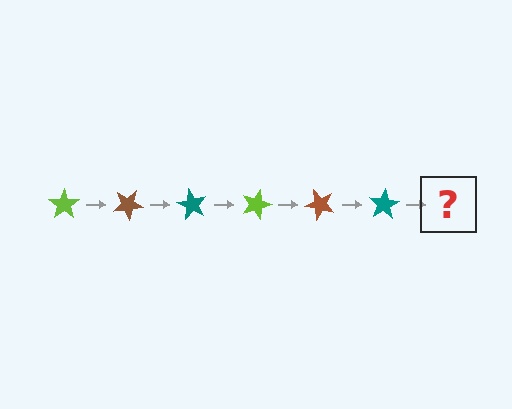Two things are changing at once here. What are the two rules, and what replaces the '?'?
The two rules are that it rotates 30 degrees each step and the color cycles through lime, brown, and teal. The '?' should be a lime star, rotated 180 degrees from the start.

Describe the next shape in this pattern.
It should be a lime star, rotated 180 degrees from the start.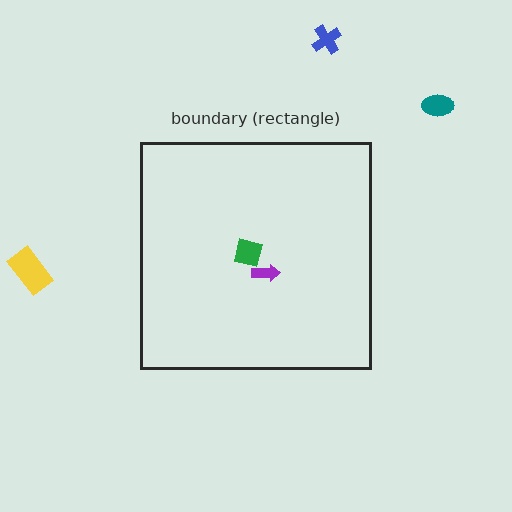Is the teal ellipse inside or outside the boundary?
Outside.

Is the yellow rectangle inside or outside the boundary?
Outside.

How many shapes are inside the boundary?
2 inside, 3 outside.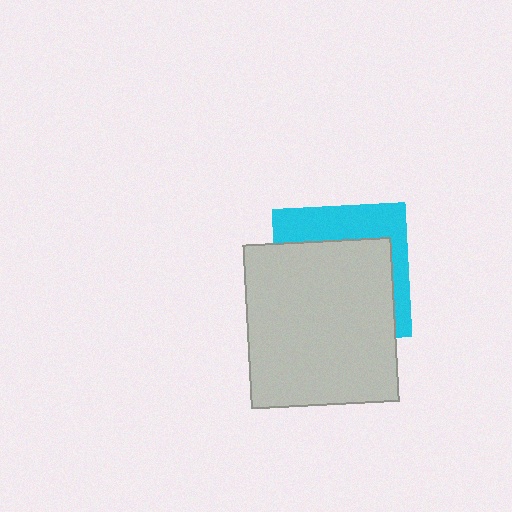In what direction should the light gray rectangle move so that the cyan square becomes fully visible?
The light gray rectangle should move down. That is the shortest direction to clear the overlap and leave the cyan square fully visible.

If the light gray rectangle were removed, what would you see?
You would see the complete cyan square.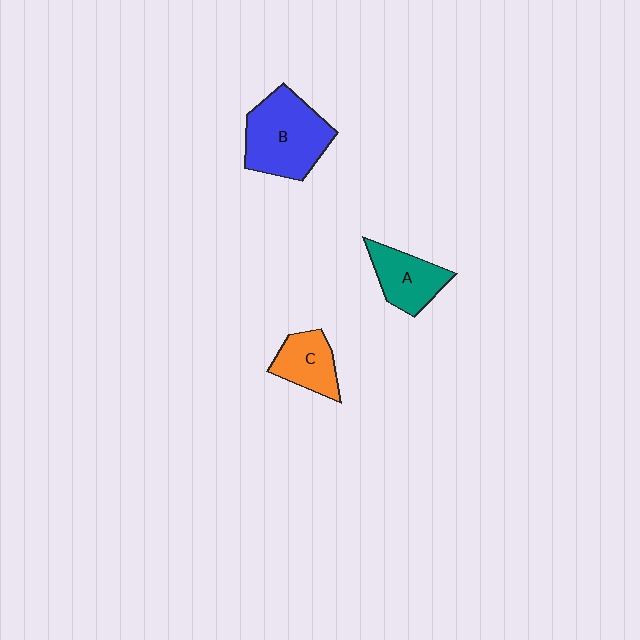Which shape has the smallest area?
Shape C (orange).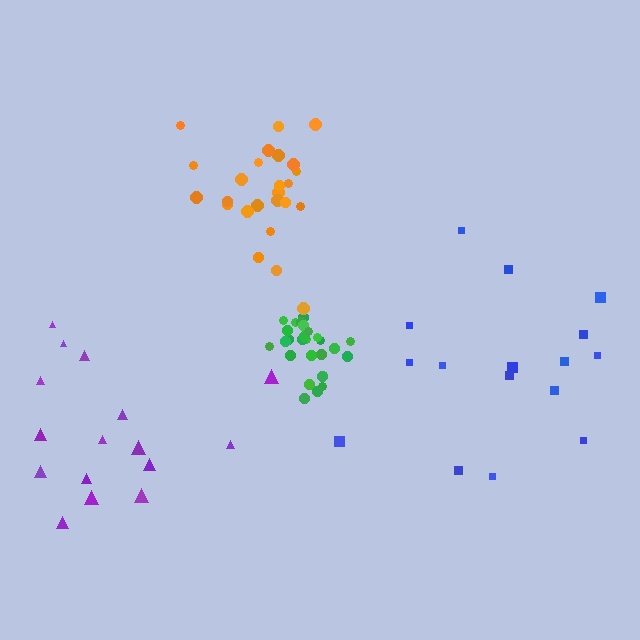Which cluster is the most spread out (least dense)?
Purple.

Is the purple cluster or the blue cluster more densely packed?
Blue.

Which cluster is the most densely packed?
Green.